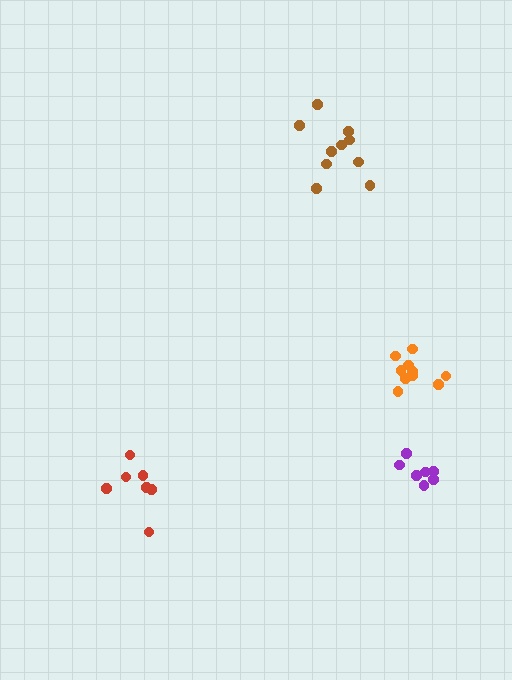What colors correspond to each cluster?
The clusters are colored: orange, red, brown, purple.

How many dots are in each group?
Group 1: 10 dots, Group 2: 7 dots, Group 3: 10 dots, Group 4: 7 dots (34 total).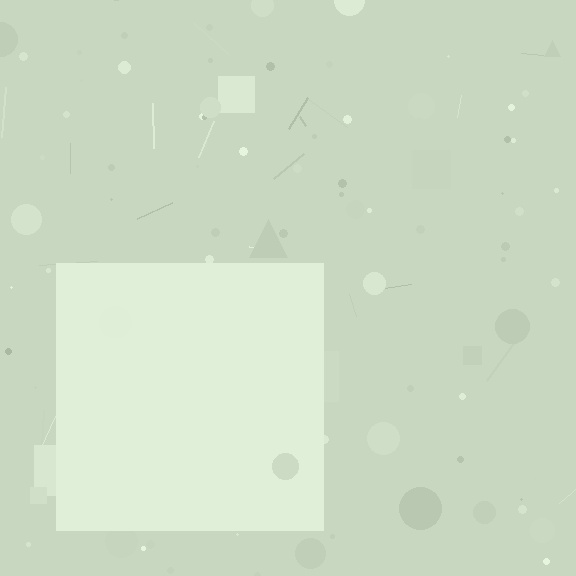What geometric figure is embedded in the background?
A square is embedded in the background.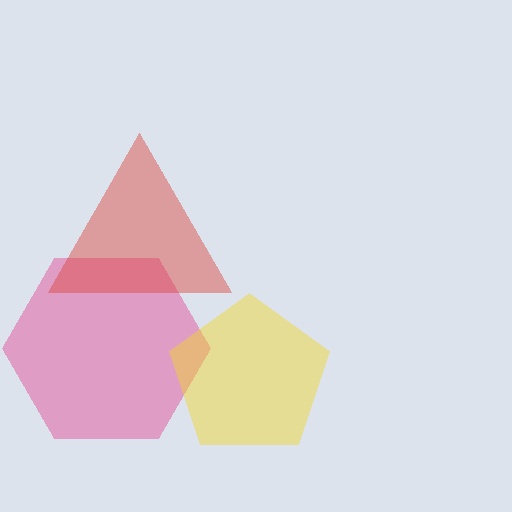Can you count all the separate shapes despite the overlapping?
Yes, there are 3 separate shapes.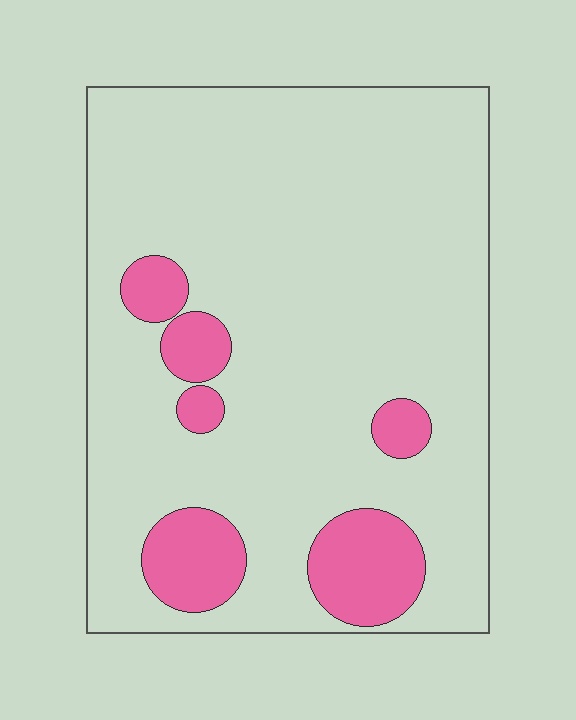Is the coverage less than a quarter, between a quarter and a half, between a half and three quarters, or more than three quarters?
Less than a quarter.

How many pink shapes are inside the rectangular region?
6.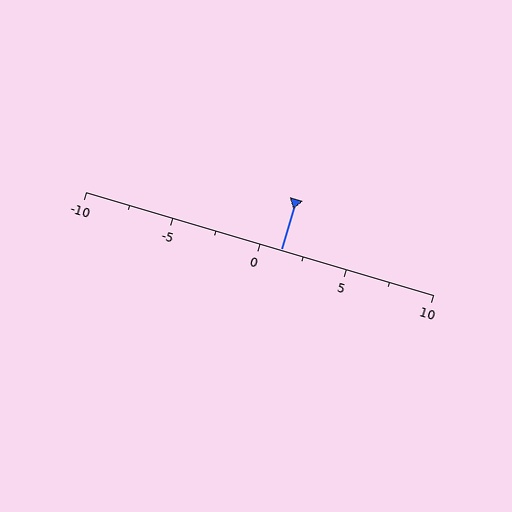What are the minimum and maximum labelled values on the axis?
The axis runs from -10 to 10.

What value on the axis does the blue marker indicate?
The marker indicates approximately 1.2.